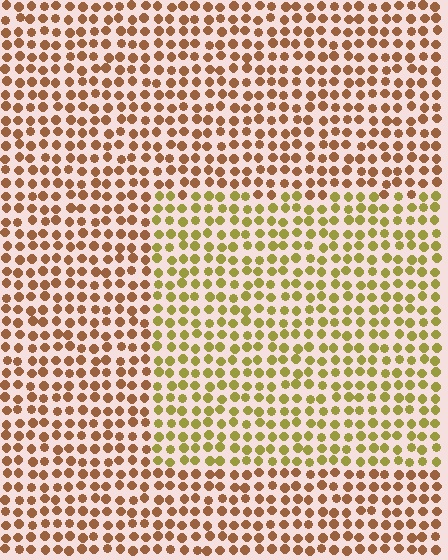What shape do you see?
I see a rectangle.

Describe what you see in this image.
The image is filled with small brown elements in a uniform arrangement. A rectangle-shaped region is visible where the elements are tinted to a slightly different hue, forming a subtle color boundary.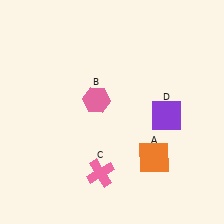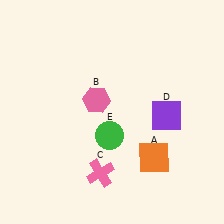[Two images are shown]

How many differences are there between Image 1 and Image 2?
There is 1 difference between the two images.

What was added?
A green circle (E) was added in Image 2.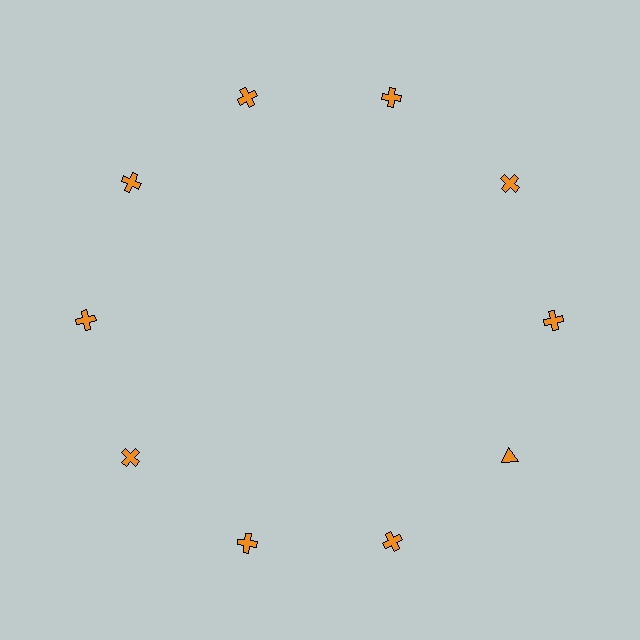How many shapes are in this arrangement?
There are 10 shapes arranged in a ring pattern.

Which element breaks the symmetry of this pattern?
The orange triangle at roughly the 4 o'clock position breaks the symmetry. All other shapes are orange crosses.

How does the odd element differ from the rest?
It has a different shape: triangle instead of cross.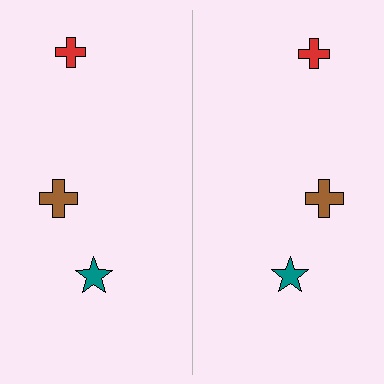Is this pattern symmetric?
Yes, this pattern has bilateral (reflection) symmetry.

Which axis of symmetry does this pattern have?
The pattern has a vertical axis of symmetry running through the center of the image.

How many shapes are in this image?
There are 6 shapes in this image.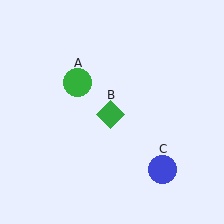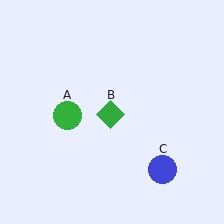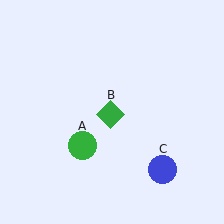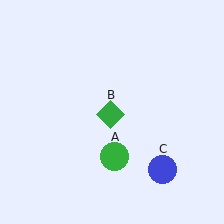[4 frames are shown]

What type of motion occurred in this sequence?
The green circle (object A) rotated counterclockwise around the center of the scene.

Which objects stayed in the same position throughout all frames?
Green diamond (object B) and blue circle (object C) remained stationary.